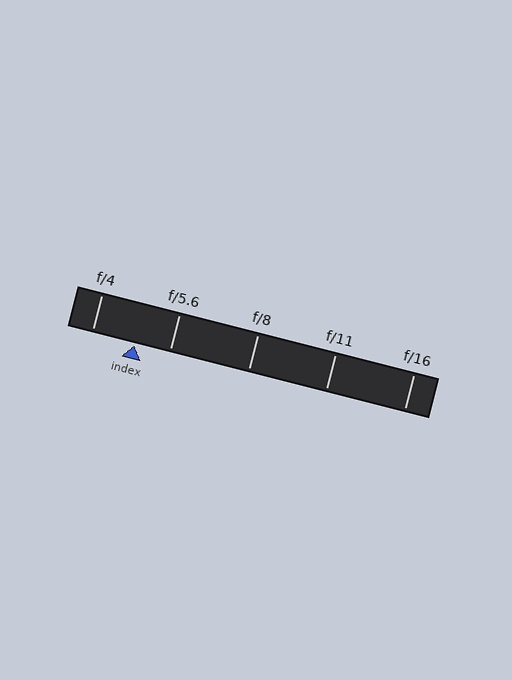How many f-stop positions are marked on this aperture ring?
There are 5 f-stop positions marked.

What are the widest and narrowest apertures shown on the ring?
The widest aperture shown is f/4 and the narrowest is f/16.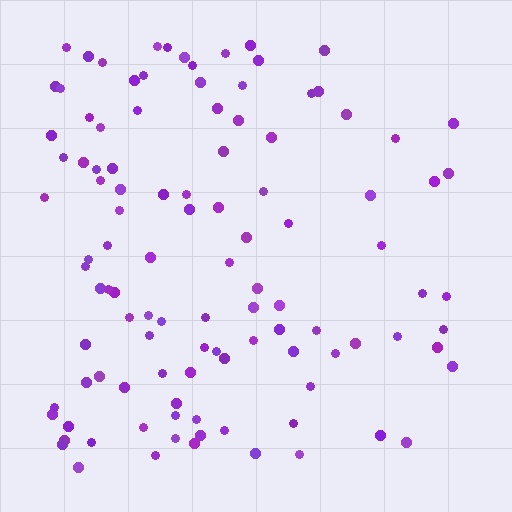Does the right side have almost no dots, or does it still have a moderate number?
Still a moderate number, just noticeably fewer than the left.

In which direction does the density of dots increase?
From right to left, with the left side densest.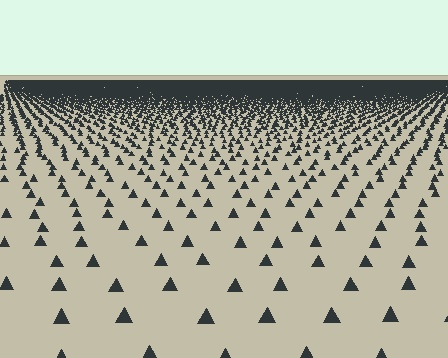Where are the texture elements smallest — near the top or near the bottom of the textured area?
Near the top.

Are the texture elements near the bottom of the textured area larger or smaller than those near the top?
Larger. Near the bottom, elements are closer to the viewer and appear at a bigger on-screen size.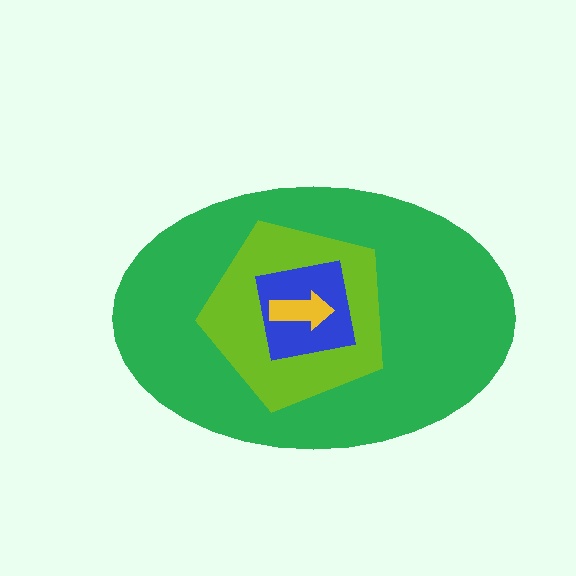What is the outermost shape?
The green ellipse.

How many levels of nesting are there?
4.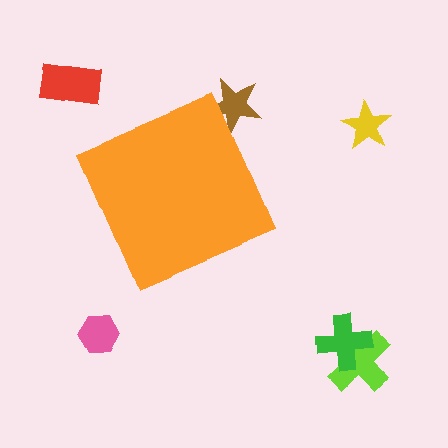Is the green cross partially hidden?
No, the green cross is fully visible.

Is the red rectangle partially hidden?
No, the red rectangle is fully visible.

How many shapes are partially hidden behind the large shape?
1 shape is partially hidden.